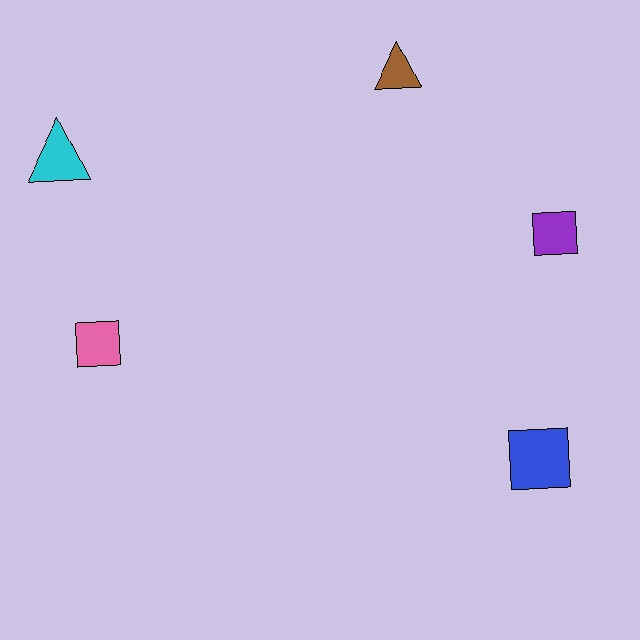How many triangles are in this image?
There are 2 triangles.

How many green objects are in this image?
There are no green objects.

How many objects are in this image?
There are 5 objects.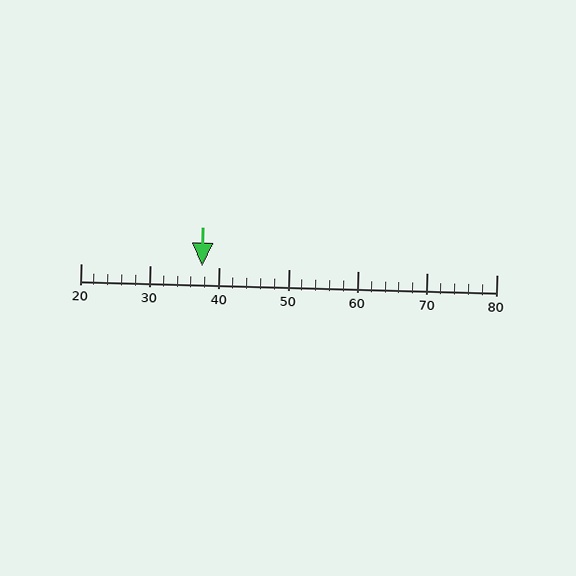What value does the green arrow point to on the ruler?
The green arrow points to approximately 38.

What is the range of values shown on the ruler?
The ruler shows values from 20 to 80.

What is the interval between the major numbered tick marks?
The major tick marks are spaced 10 units apart.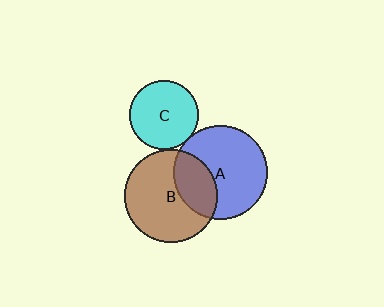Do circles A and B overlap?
Yes.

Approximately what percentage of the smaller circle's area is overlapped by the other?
Approximately 30%.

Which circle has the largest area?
Circle A (blue).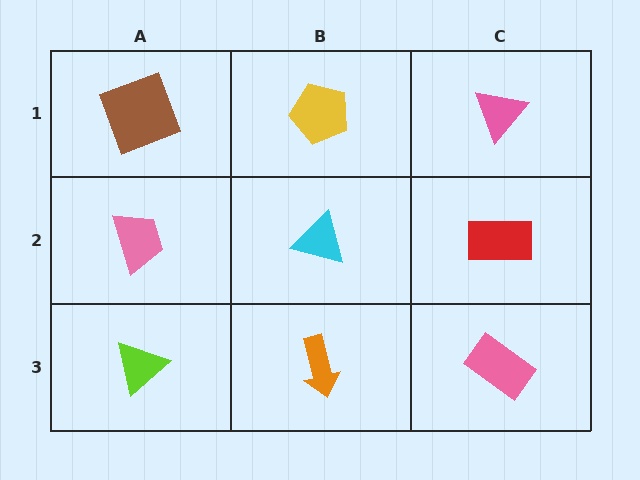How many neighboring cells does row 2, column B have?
4.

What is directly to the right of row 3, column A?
An orange arrow.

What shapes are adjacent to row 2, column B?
A yellow pentagon (row 1, column B), an orange arrow (row 3, column B), a pink trapezoid (row 2, column A), a red rectangle (row 2, column C).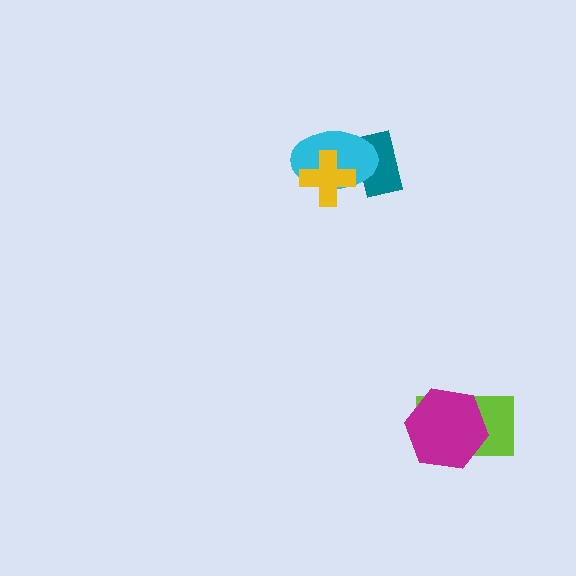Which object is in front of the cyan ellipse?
The yellow cross is in front of the cyan ellipse.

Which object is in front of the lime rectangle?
The magenta hexagon is in front of the lime rectangle.